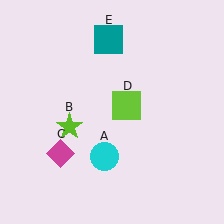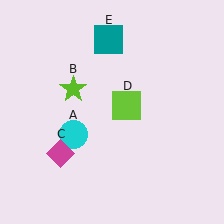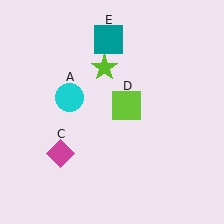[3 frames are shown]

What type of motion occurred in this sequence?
The cyan circle (object A), lime star (object B) rotated clockwise around the center of the scene.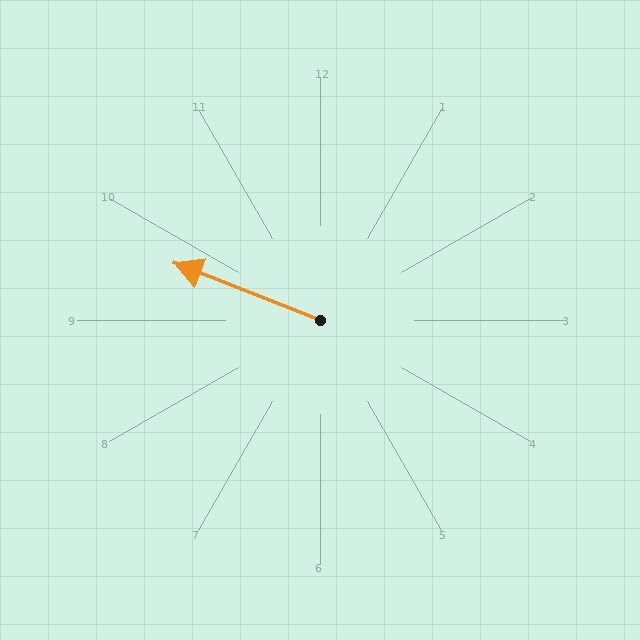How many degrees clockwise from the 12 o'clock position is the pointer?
Approximately 292 degrees.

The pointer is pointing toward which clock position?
Roughly 10 o'clock.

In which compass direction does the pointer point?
West.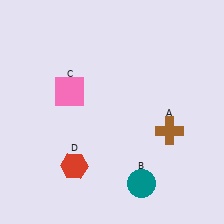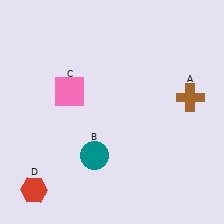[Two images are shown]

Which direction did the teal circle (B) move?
The teal circle (B) moved left.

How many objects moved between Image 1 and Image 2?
3 objects moved between the two images.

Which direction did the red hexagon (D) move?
The red hexagon (D) moved left.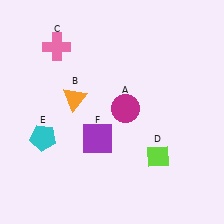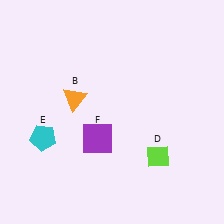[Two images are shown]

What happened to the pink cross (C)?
The pink cross (C) was removed in Image 2. It was in the top-left area of Image 1.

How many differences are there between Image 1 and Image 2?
There are 2 differences between the two images.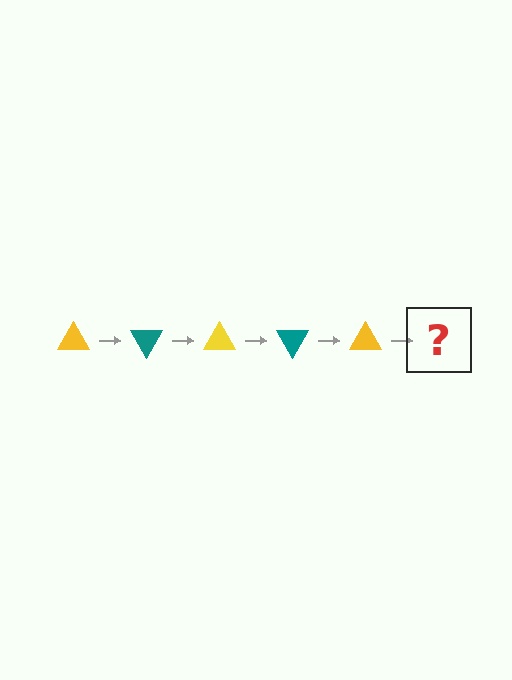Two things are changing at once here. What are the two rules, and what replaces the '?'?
The two rules are that it rotates 60 degrees each step and the color cycles through yellow and teal. The '?' should be a teal triangle, rotated 300 degrees from the start.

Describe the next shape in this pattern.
It should be a teal triangle, rotated 300 degrees from the start.